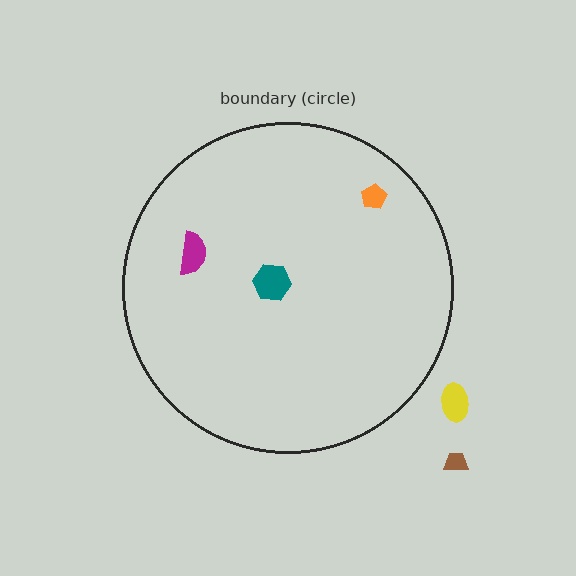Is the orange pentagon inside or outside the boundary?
Inside.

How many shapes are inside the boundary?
3 inside, 2 outside.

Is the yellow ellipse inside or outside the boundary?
Outside.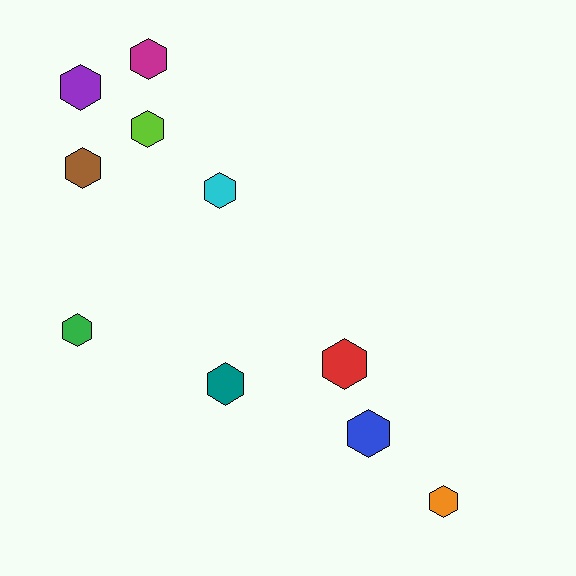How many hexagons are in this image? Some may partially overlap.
There are 10 hexagons.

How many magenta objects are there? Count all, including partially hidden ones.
There is 1 magenta object.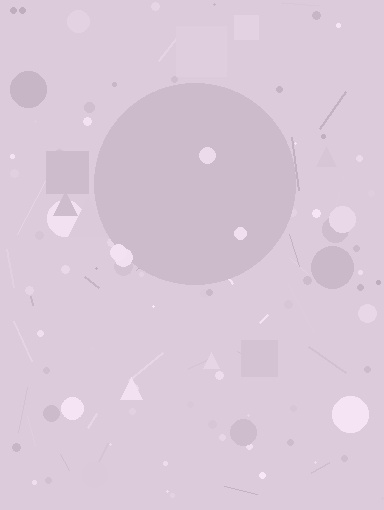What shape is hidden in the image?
A circle is hidden in the image.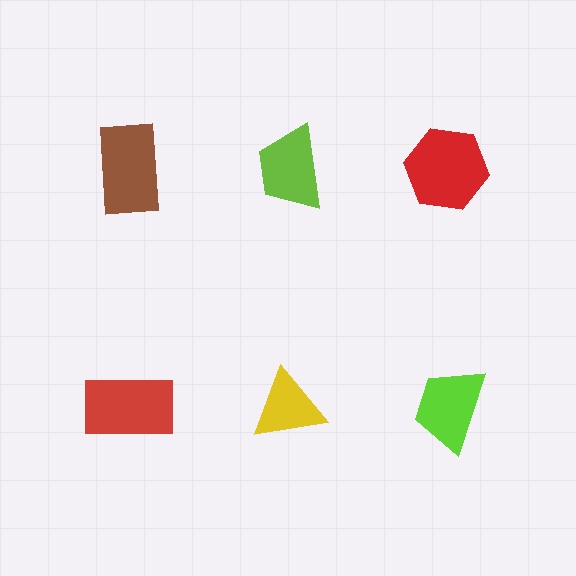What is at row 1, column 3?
A red hexagon.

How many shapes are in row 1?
3 shapes.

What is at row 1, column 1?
A brown rectangle.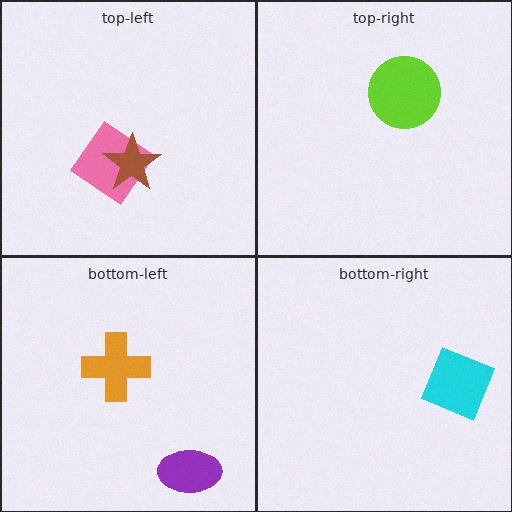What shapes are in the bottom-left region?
The orange cross, the purple ellipse.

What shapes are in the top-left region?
The pink diamond, the brown star.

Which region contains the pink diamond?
The top-left region.